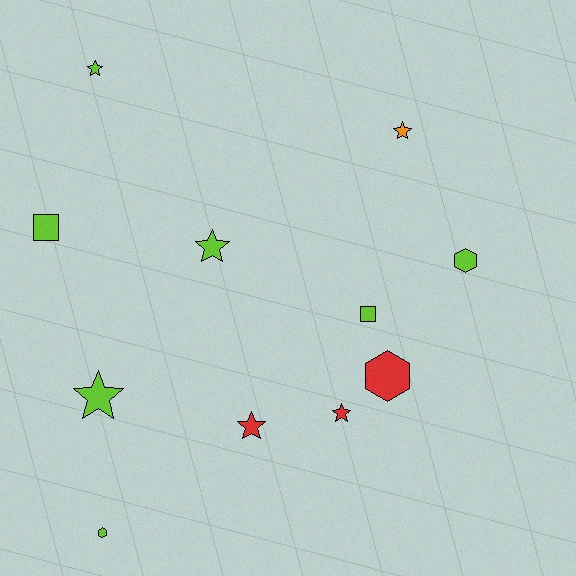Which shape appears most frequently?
Star, with 6 objects.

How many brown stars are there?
There are no brown stars.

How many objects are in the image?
There are 11 objects.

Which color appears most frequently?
Lime, with 7 objects.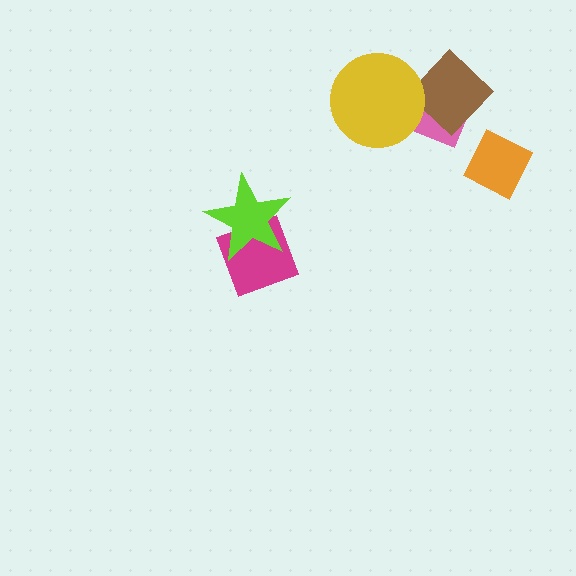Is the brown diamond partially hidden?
Yes, it is partially covered by another shape.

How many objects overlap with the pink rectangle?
2 objects overlap with the pink rectangle.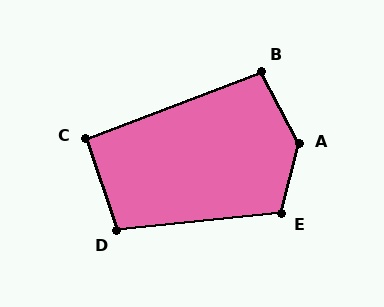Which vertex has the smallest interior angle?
C, at approximately 92 degrees.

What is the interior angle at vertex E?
Approximately 110 degrees (obtuse).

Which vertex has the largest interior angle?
A, at approximately 138 degrees.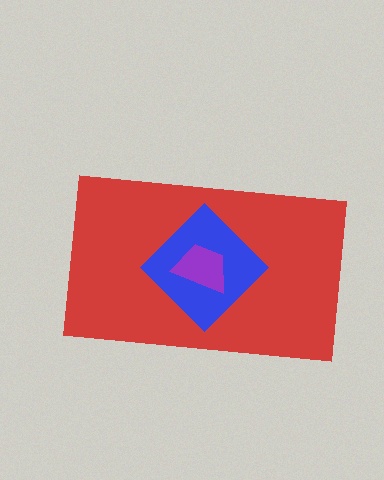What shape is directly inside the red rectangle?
The blue diamond.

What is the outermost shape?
The red rectangle.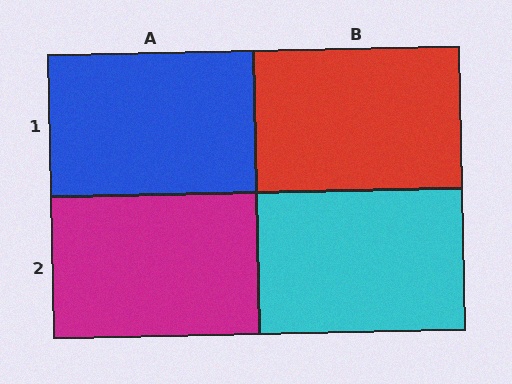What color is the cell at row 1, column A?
Blue.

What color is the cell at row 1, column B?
Red.